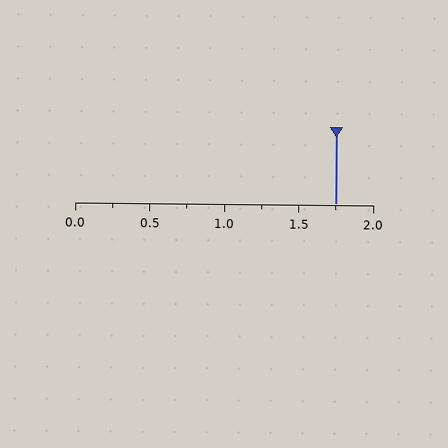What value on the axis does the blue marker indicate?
The marker indicates approximately 1.75.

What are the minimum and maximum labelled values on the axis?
The axis runs from 0.0 to 2.0.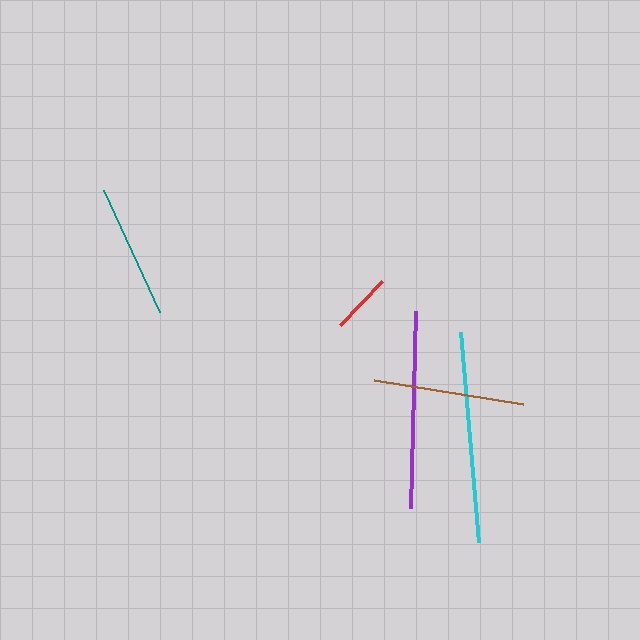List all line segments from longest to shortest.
From longest to shortest: cyan, purple, brown, teal, red.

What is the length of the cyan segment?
The cyan segment is approximately 210 pixels long.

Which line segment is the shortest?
The red line is the shortest at approximately 61 pixels.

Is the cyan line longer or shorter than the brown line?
The cyan line is longer than the brown line.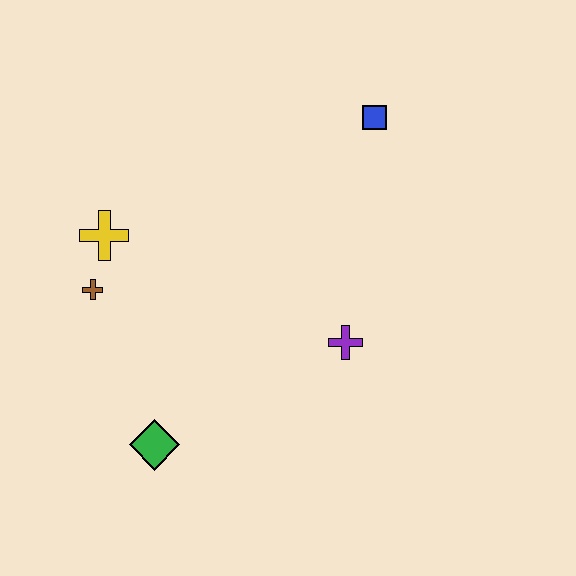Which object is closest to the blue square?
The purple cross is closest to the blue square.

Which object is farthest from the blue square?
The green diamond is farthest from the blue square.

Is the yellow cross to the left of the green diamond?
Yes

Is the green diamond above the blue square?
No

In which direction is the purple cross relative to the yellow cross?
The purple cross is to the right of the yellow cross.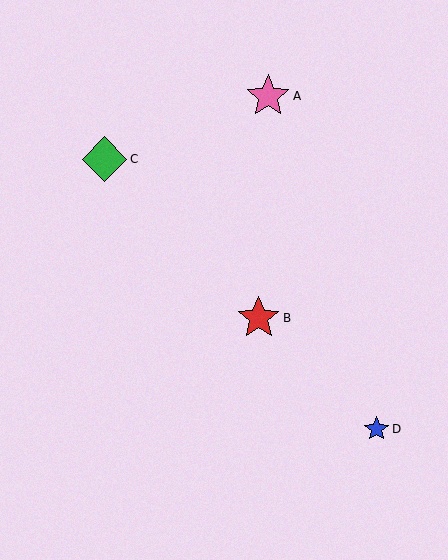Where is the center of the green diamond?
The center of the green diamond is at (105, 159).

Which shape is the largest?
The green diamond (labeled C) is the largest.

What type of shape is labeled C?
Shape C is a green diamond.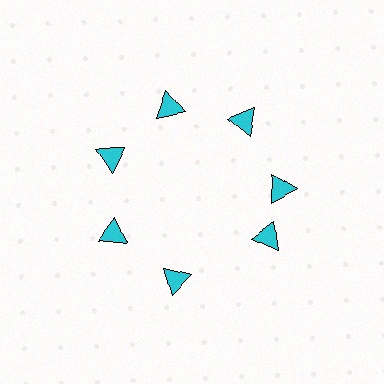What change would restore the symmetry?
The symmetry would be restored by rotating it back into even spacing with its neighbors so that all 7 triangles sit at equal angles and equal distance from the center.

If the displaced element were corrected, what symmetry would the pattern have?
It would have 7-fold rotational symmetry — the pattern would map onto itself every 51 degrees.